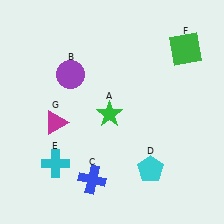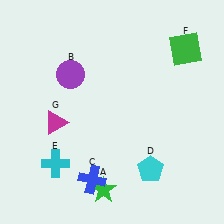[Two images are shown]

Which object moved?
The green star (A) moved down.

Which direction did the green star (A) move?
The green star (A) moved down.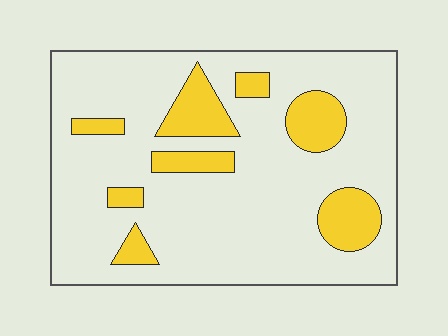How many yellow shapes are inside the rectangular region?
8.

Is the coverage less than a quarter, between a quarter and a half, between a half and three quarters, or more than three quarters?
Less than a quarter.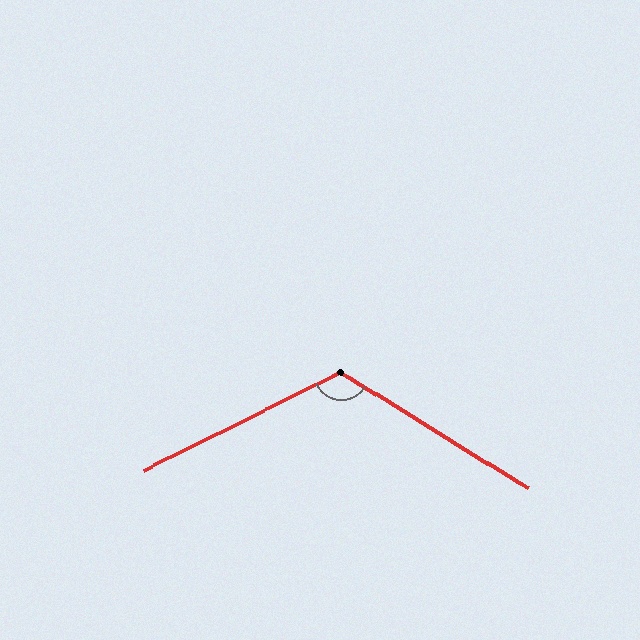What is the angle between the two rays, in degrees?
Approximately 122 degrees.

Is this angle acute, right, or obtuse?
It is obtuse.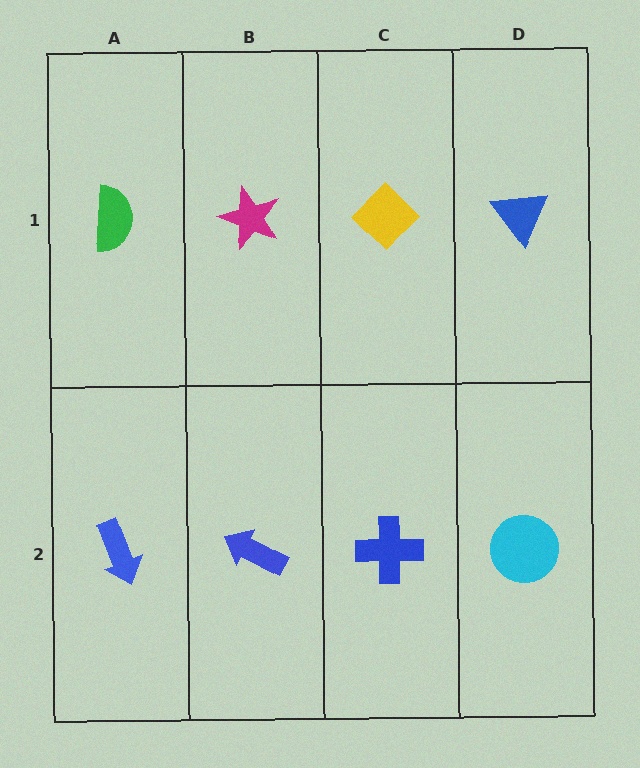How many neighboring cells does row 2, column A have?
2.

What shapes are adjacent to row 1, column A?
A blue arrow (row 2, column A), a magenta star (row 1, column B).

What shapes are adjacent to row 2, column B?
A magenta star (row 1, column B), a blue arrow (row 2, column A), a blue cross (row 2, column C).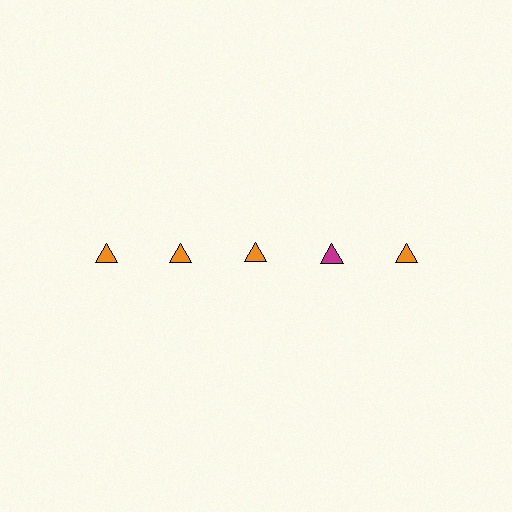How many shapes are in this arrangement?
There are 5 shapes arranged in a grid pattern.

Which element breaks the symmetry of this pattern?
The magenta triangle in the top row, second from right column breaks the symmetry. All other shapes are orange triangles.